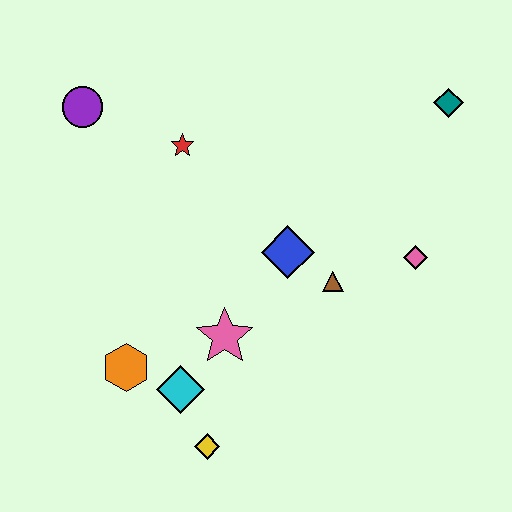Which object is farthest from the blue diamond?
The purple circle is farthest from the blue diamond.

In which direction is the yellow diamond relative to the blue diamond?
The yellow diamond is below the blue diamond.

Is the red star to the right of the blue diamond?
No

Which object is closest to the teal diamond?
The pink diamond is closest to the teal diamond.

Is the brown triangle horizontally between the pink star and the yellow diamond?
No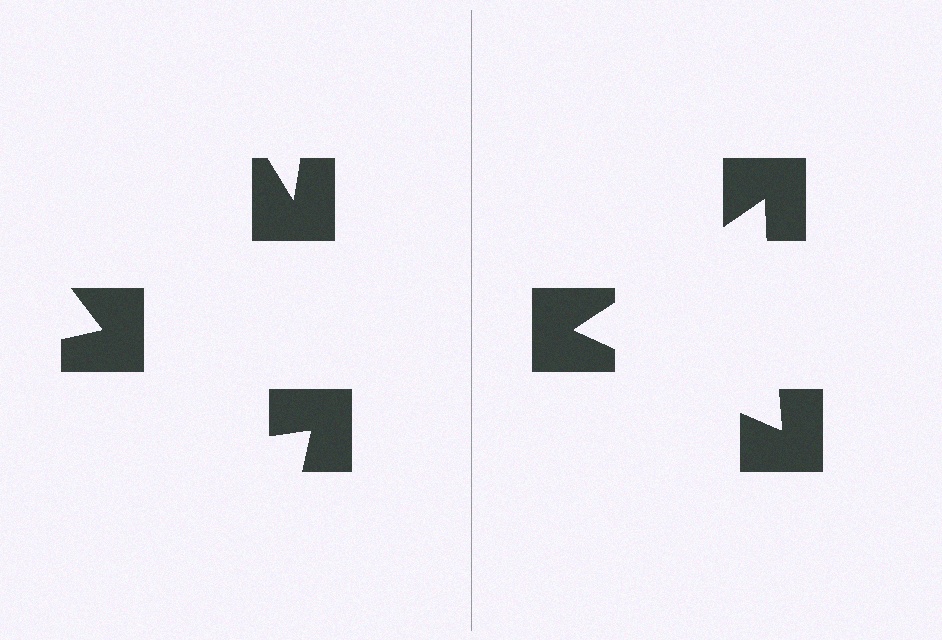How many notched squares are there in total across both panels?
6 — 3 on each side.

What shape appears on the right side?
An illusory triangle.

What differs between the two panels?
The notched squares are positioned identically on both sides; only the wedge orientations differ. On the right they align to a triangle; on the left they are misaligned.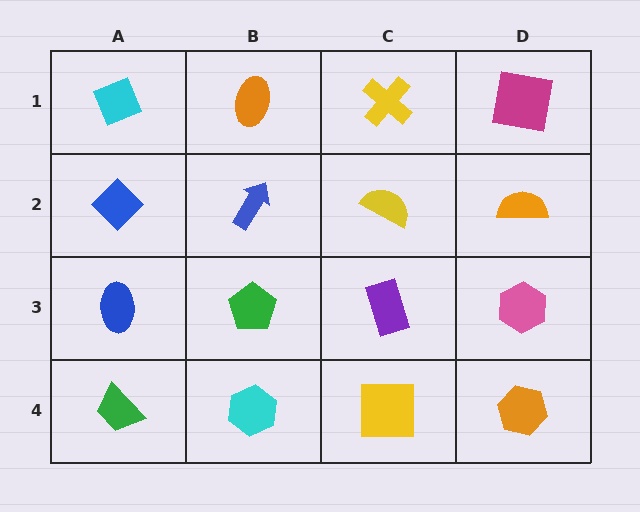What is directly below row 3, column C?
A yellow square.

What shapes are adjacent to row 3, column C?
A yellow semicircle (row 2, column C), a yellow square (row 4, column C), a green pentagon (row 3, column B), a pink hexagon (row 3, column D).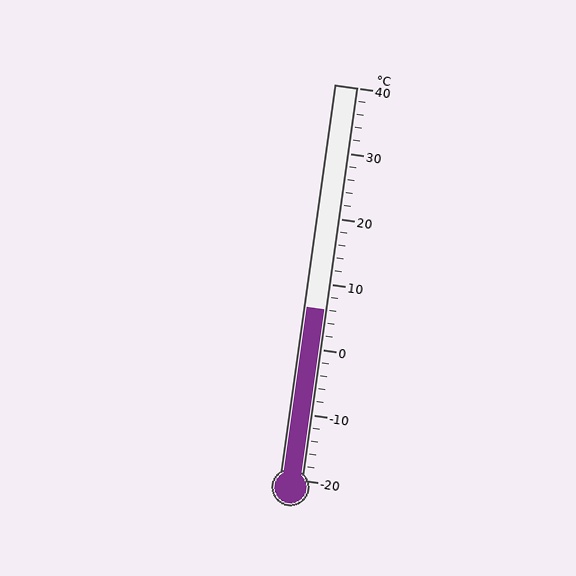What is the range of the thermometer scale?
The thermometer scale ranges from -20°C to 40°C.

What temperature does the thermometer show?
The thermometer shows approximately 6°C.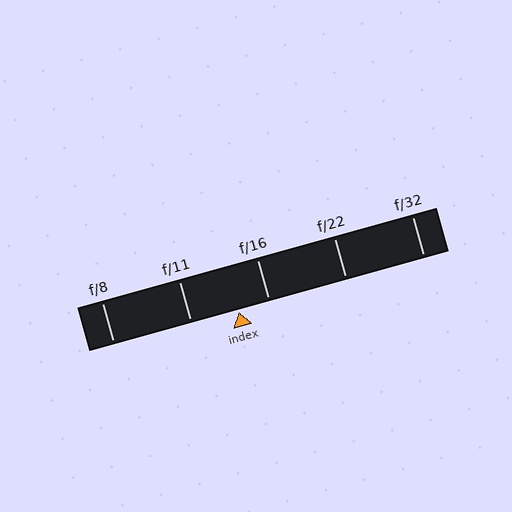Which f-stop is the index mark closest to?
The index mark is closest to f/16.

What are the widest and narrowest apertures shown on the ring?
The widest aperture shown is f/8 and the narrowest is f/32.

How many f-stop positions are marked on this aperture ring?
There are 5 f-stop positions marked.